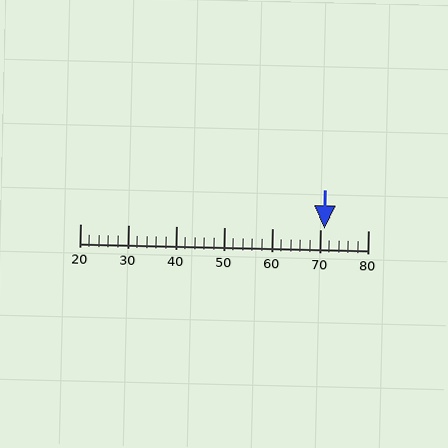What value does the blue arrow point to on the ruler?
The blue arrow points to approximately 71.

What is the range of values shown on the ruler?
The ruler shows values from 20 to 80.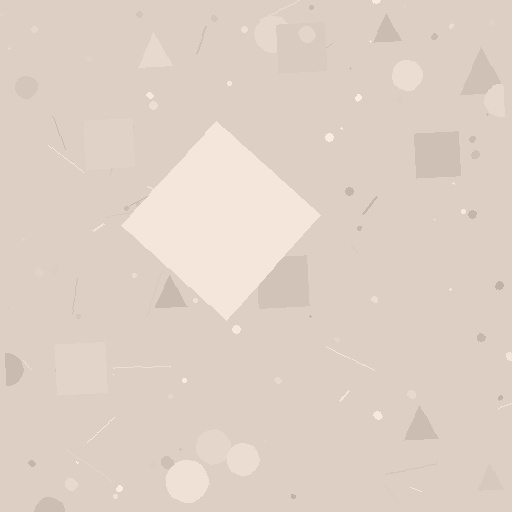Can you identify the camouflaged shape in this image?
The camouflaged shape is a diamond.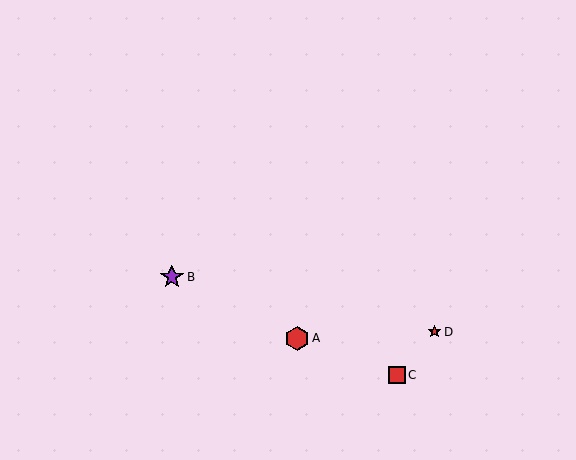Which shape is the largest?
The red hexagon (labeled A) is the largest.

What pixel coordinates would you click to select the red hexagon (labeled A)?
Click at (297, 338) to select the red hexagon A.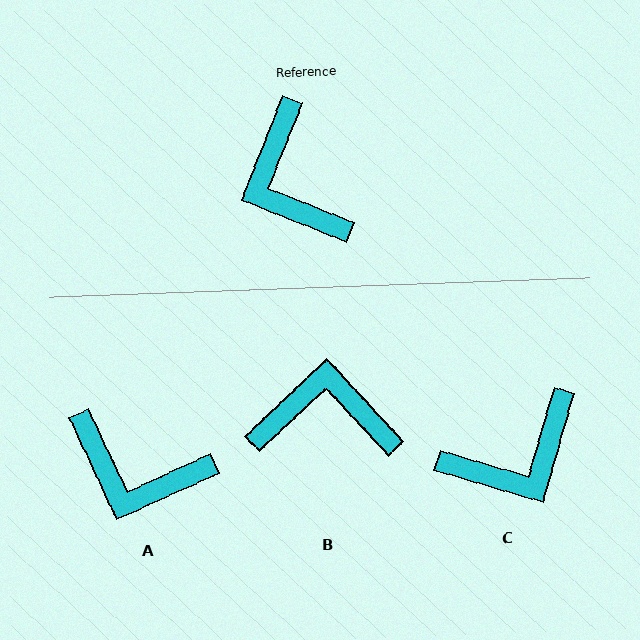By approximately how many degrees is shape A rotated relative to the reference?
Approximately 46 degrees counter-clockwise.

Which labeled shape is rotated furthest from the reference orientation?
B, about 115 degrees away.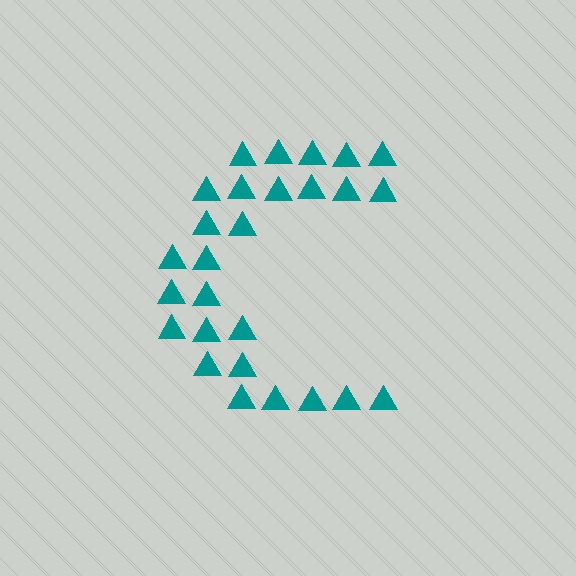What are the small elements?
The small elements are triangles.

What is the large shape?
The large shape is the letter C.